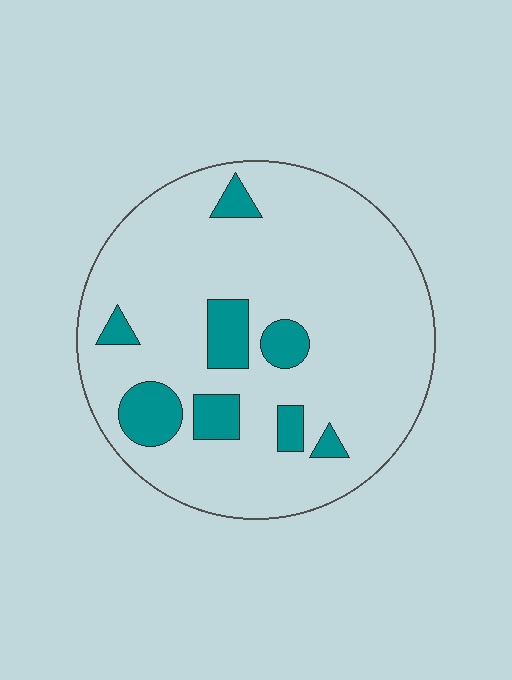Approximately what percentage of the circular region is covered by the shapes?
Approximately 15%.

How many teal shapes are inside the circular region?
8.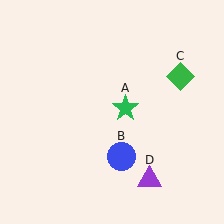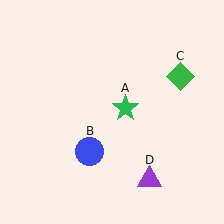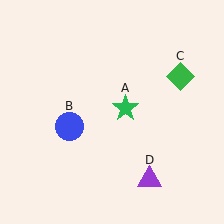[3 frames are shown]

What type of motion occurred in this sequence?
The blue circle (object B) rotated clockwise around the center of the scene.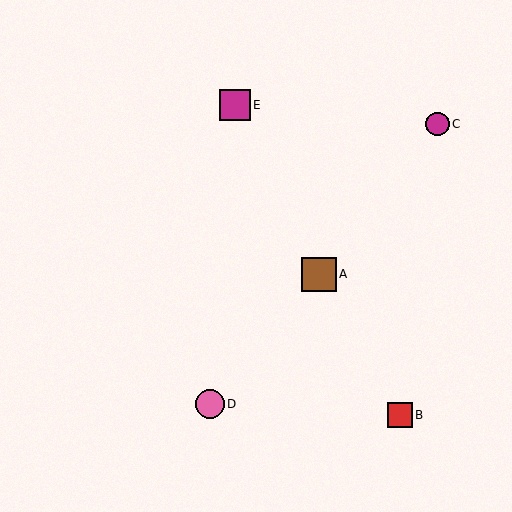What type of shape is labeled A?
Shape A is a brown square.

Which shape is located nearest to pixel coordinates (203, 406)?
The pink circle (labeled D) at (210, 404) is nearest to that location.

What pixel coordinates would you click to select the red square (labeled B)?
Click at (400, 415) to select the red square B.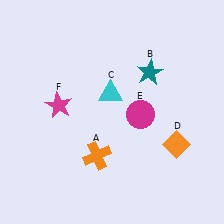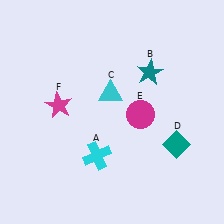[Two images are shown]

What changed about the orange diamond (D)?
In Image 1, D is orange. In Image 2, it changed to teal.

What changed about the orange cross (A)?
In Image 1, A is orange. In Image 2, it changed to cyan.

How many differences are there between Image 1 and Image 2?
There are 2 differences between the two images.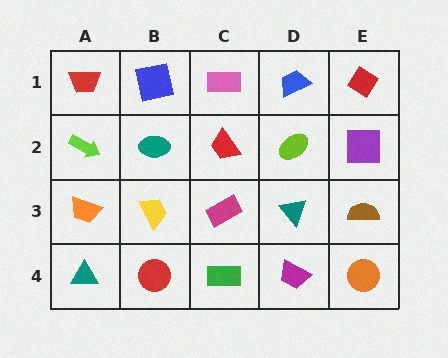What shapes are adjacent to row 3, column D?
A lime ellipse (row 2, column D), a magenta trapezoid (row 4, column D), a magenta rectangle (row 3, column C), a brown semicircle (row 3, column E).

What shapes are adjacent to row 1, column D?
A lime ellipse (row 2, column D), a pink rectangle (row 1, column C), a red diamond (row 1, column E).